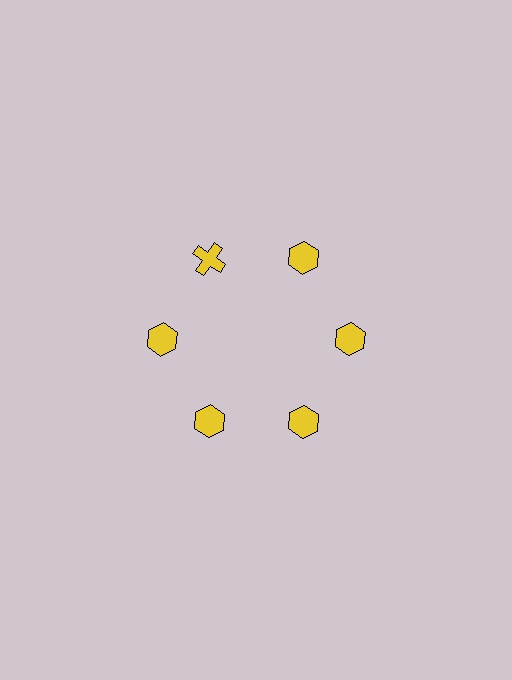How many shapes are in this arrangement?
There are 6 shapes arranged in a ring pattern.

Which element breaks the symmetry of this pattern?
The yellow cross at roughly the 11 o'clock position breaks the symmetry. All other shapes are yellow hexagons.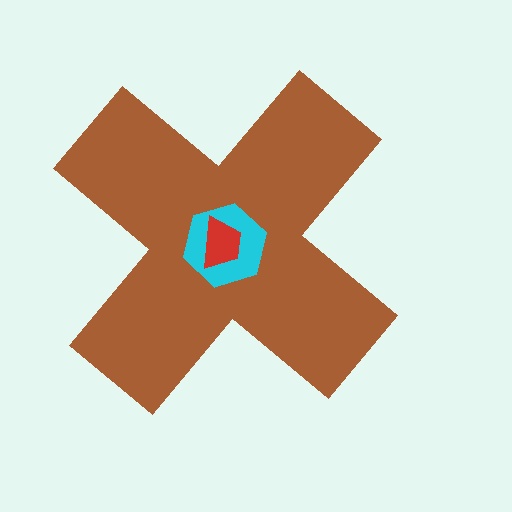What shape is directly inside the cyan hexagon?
The red trapezoid.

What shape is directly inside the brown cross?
The cyan hexagon.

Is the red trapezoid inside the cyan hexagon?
Yes.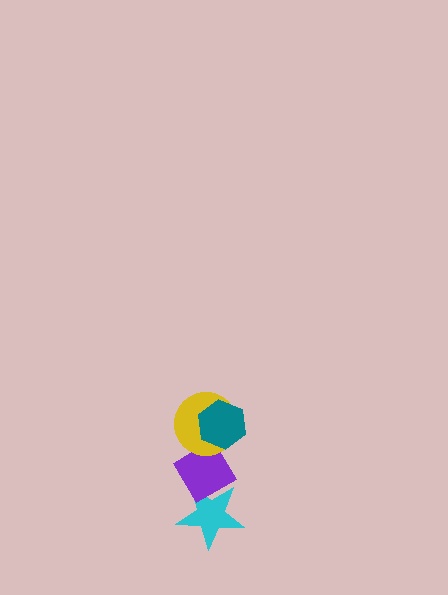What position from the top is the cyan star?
The cyan star is 4th from the top.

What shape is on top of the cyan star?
The purple diamond is on top of the cyan star.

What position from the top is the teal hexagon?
The teal hexagon is 1st from the top.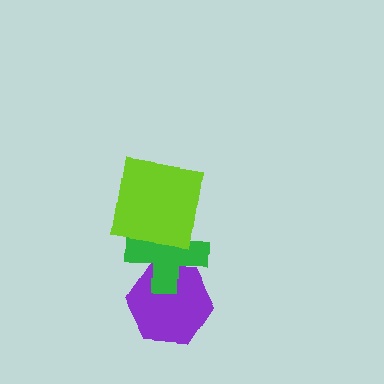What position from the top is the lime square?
The lime square is 1st from the top.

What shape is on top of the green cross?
The lime square is on top of the green cross.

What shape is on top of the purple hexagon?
The green cross is on top of the purple hexagon.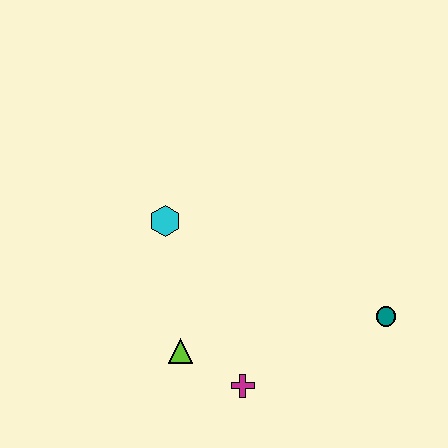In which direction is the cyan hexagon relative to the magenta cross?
The cyan hexagon is above the magenta cross.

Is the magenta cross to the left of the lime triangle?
No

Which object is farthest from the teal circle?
The cyan hexagon is farthest from the teal circle.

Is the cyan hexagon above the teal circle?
Yes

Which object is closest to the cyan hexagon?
The lime triangle is closest to the cyan hexagon.